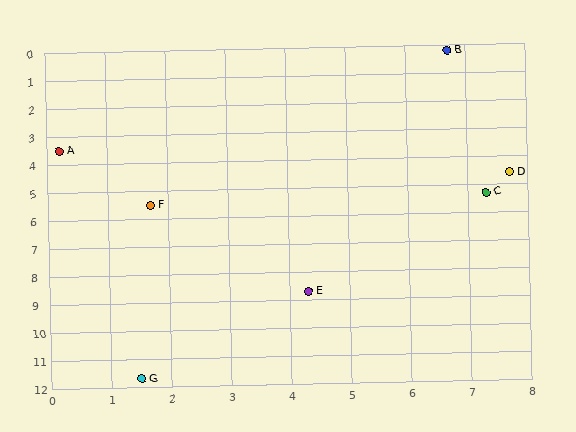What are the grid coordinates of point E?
Point E is at approximately (4.3, 8.7).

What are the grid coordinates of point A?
Point A is at approximately (0.2, 3.5).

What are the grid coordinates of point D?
Point D is at approximately (7.7, 4.6).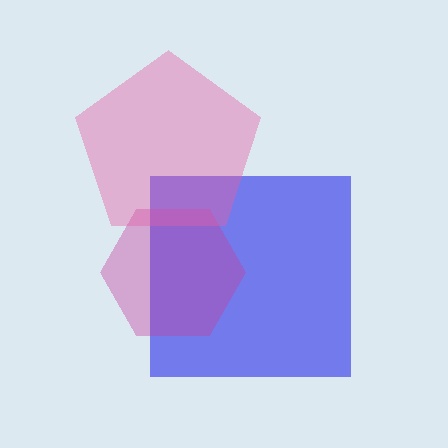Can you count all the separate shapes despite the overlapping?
Yes, there are 3 separate shapes.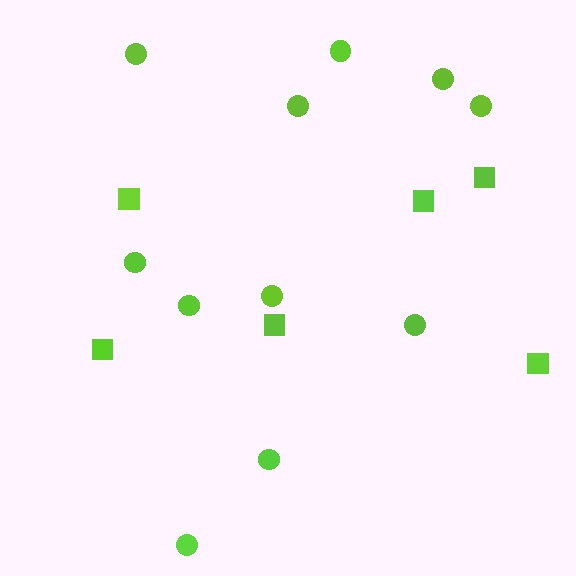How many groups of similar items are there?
There are 2 groups: one group of circles (11) and one group of squares (6).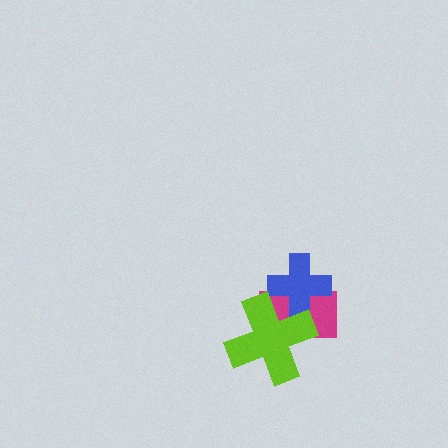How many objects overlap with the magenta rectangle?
2 objects overlap with the magenta rectangle.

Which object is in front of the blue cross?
The lime cross is in front of the blue cross.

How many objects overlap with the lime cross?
2 objects overlap with the lime cross.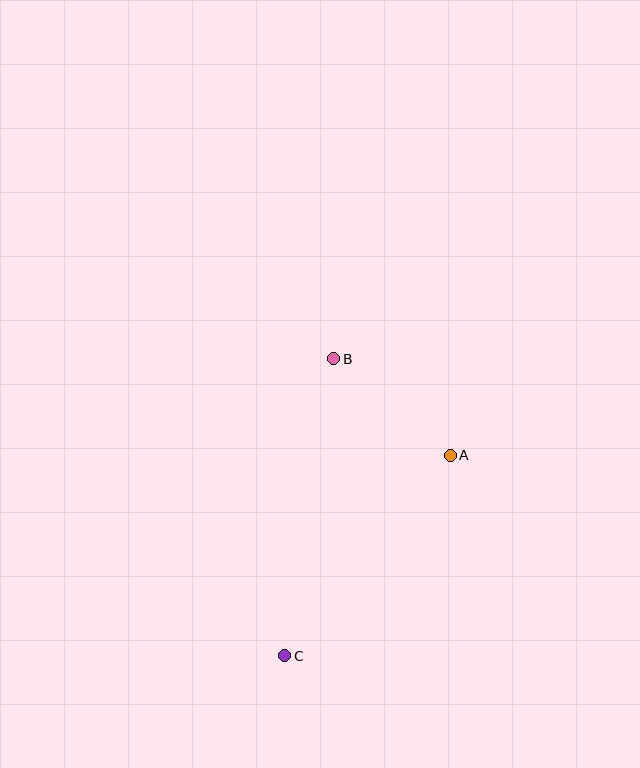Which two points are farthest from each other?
Points B and C are farthest from each other.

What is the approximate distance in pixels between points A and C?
The distance between A and C is approximately 260 pixels.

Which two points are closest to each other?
Points A and B are closest to each other.